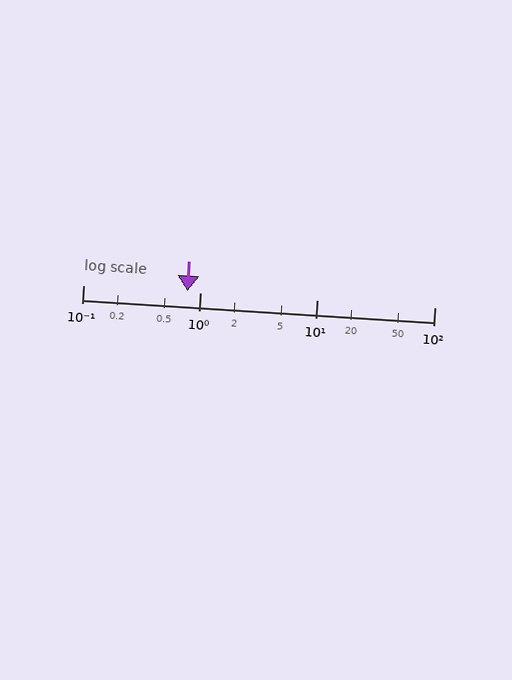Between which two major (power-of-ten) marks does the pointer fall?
The pointer is between 0.1 and 1.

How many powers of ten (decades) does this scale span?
The scale spans 3 decades, from 0.1 to 100.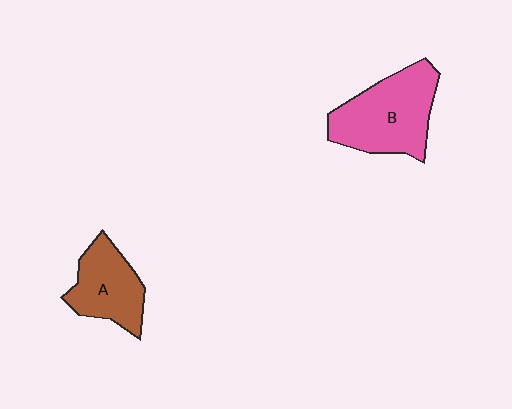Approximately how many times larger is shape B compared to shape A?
Approximately 1.4 times.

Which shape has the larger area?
Shape B (pink).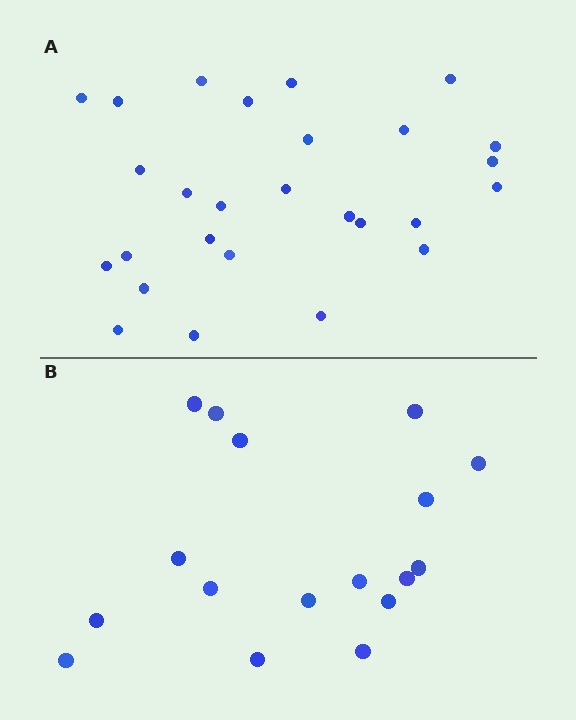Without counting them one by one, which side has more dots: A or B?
Region A (the top region) has more dots.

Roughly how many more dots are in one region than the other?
Region A has roughly 10 or so more dots than region B.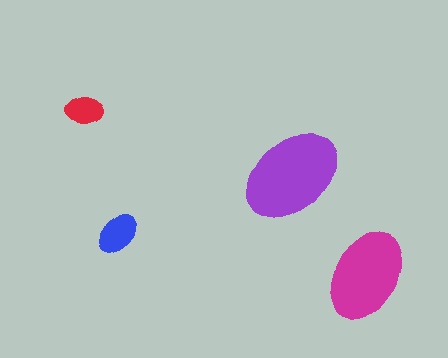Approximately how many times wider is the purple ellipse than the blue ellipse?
About 2.5 times wider.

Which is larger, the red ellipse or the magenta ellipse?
The magenta one.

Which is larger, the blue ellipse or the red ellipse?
The blue one.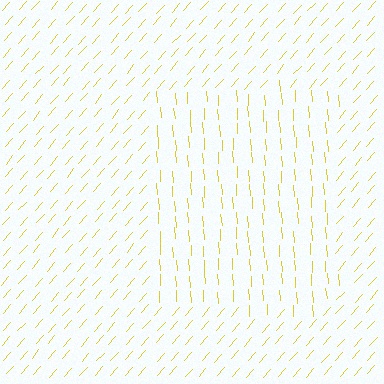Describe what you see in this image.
The image is filled with small yellow line segments. A rectangle region in the image has lines oriented differently from the surrounding lines, creating a visible texture boundary.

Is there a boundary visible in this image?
Yes, there is a texture boundary formed by a change in line orientation.